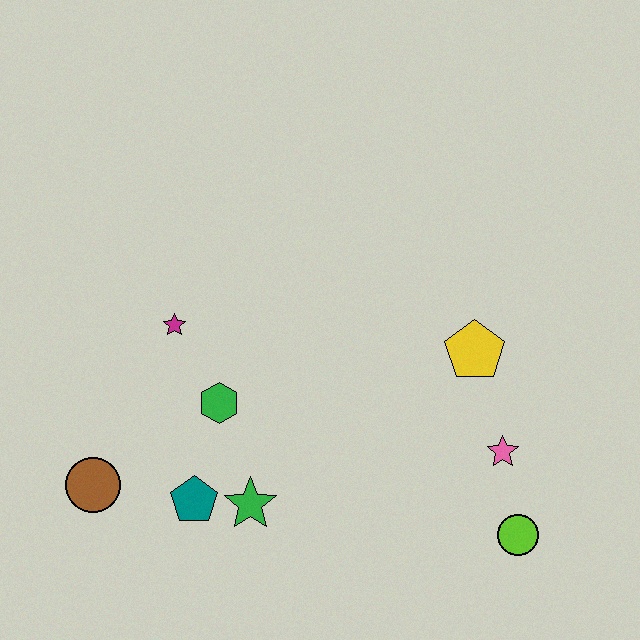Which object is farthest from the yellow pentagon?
The brown circle is farthest from the yellow pentagon.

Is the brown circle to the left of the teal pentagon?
Yes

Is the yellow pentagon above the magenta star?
No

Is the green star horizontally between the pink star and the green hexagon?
Yes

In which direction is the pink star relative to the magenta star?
The pink star is to the right of the magenta star.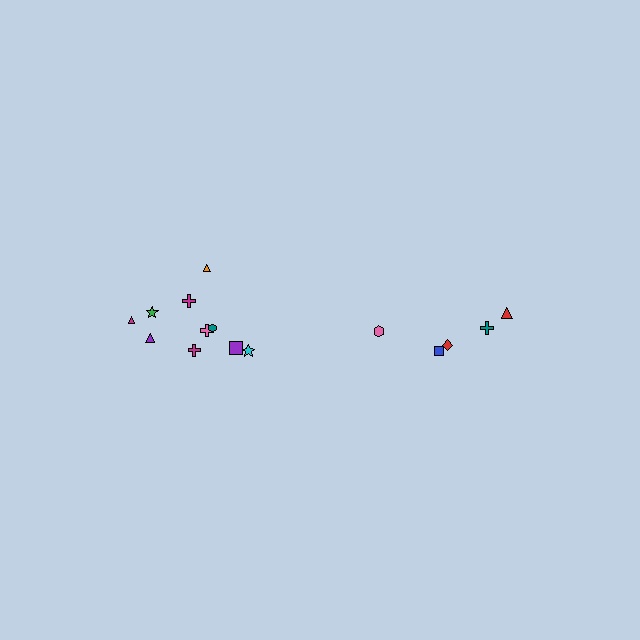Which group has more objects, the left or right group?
The left group.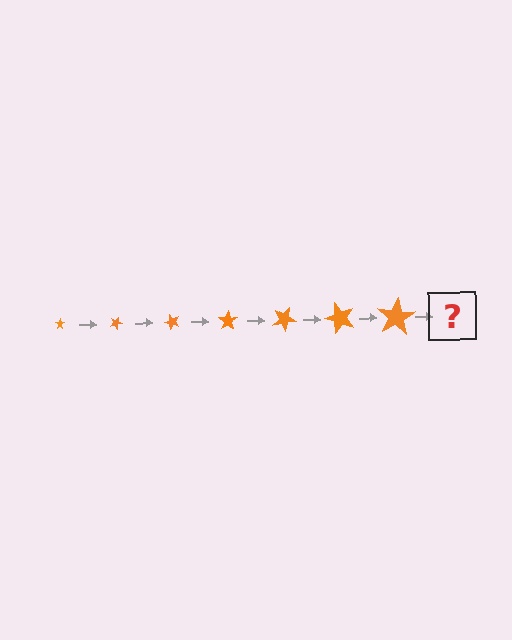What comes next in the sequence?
The next element should be a star, larger than the previous one and rotated 175 degrees from the start.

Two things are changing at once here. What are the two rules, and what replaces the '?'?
The two rules are that the star grows larger each step and it rotates 25 degrees each step. The '?' should be a star, larger than the previous one and rotated 175 degrees from the start.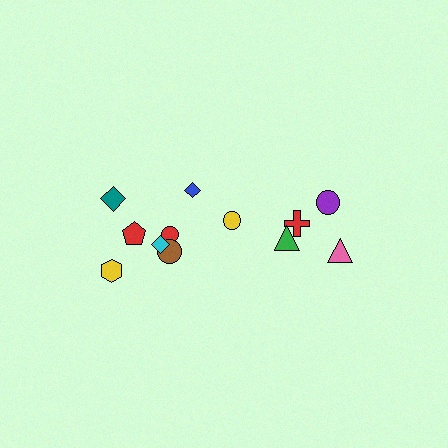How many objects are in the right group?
There are 4 objects.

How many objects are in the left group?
There are 8 objects.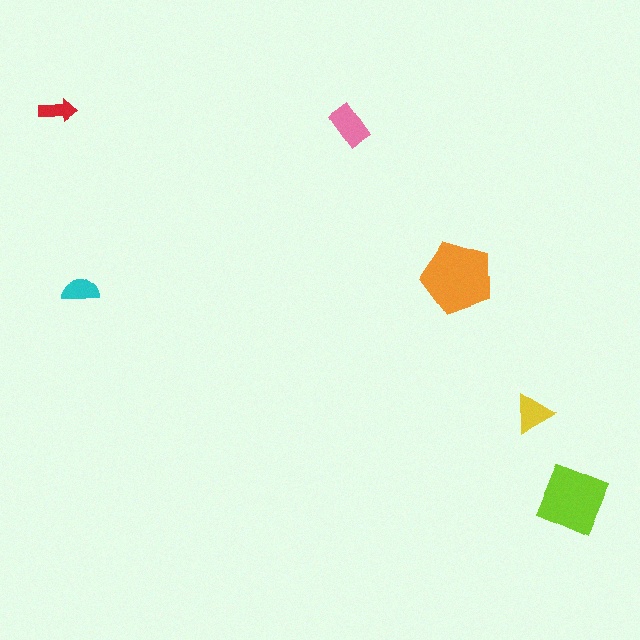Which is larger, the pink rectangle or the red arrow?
The pink rectangle.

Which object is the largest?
The orange pentagon.